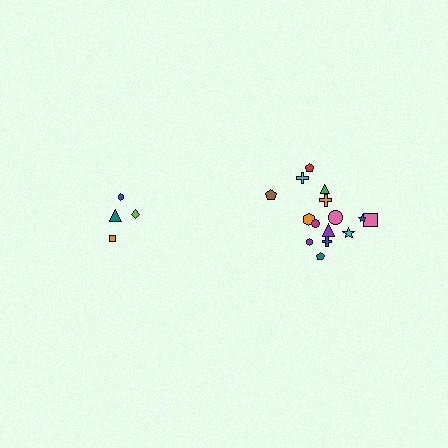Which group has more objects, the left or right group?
The right group.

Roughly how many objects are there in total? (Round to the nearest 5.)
Roughly 20 objects in total.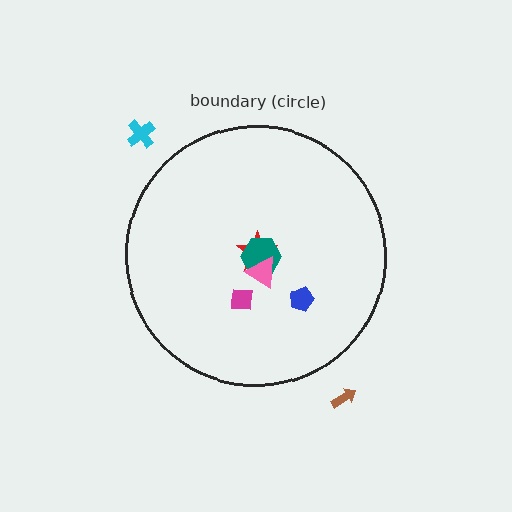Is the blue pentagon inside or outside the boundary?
Inside.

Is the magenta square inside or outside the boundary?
Inside.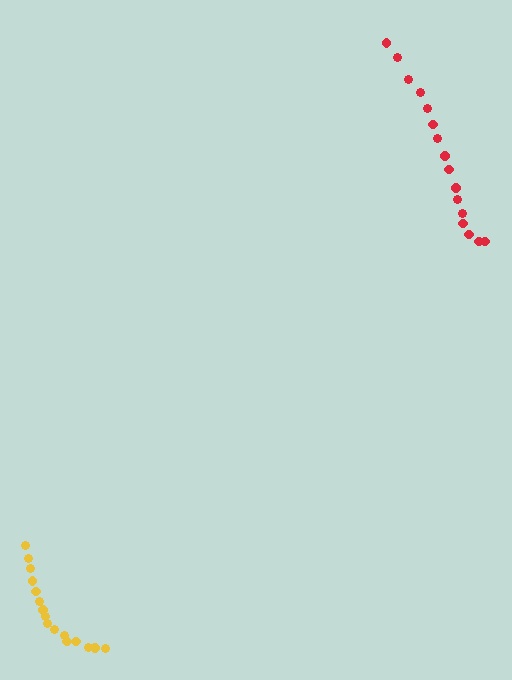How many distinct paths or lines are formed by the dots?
There are 2 distinct paths.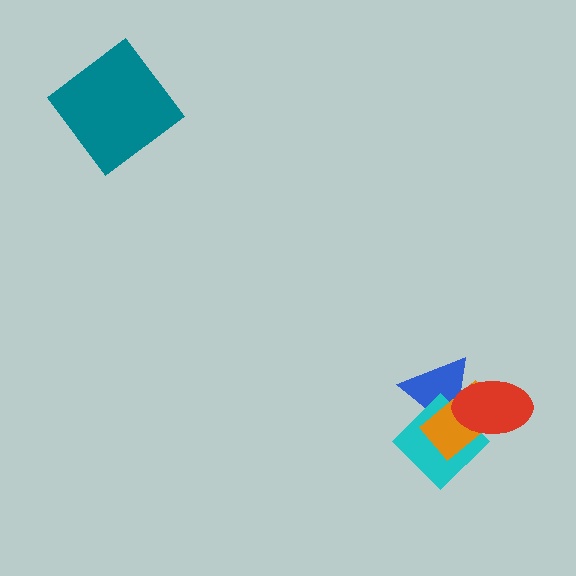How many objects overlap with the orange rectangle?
3 objects overlap with the orange rectangle.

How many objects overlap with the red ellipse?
3 objects overlap with the red ellipse.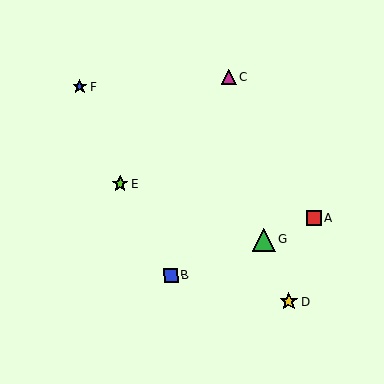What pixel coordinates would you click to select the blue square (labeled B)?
Click at (171, 275) to select the blue square B.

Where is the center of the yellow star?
The center of the yellow star is at (288, 302).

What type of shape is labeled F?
Shape F is a blue star.